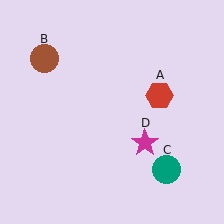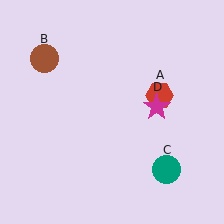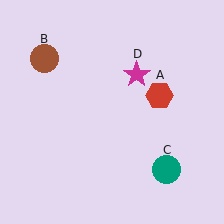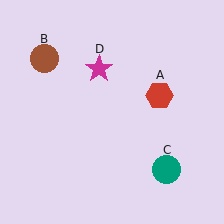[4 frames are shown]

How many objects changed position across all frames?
1 object changed position: magenta star (object D).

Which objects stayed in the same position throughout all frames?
Red hexagon (object A) and brown circle (object B) and teal circle (object C) remained stationary.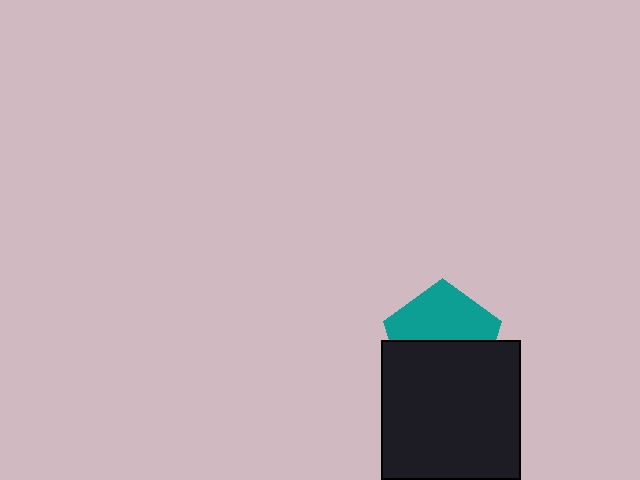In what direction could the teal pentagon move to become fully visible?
The teal pentagon could move up. That would shift it out from behind the black square entirely.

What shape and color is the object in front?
The object in front is a black square.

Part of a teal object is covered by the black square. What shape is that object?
It is a pentagon.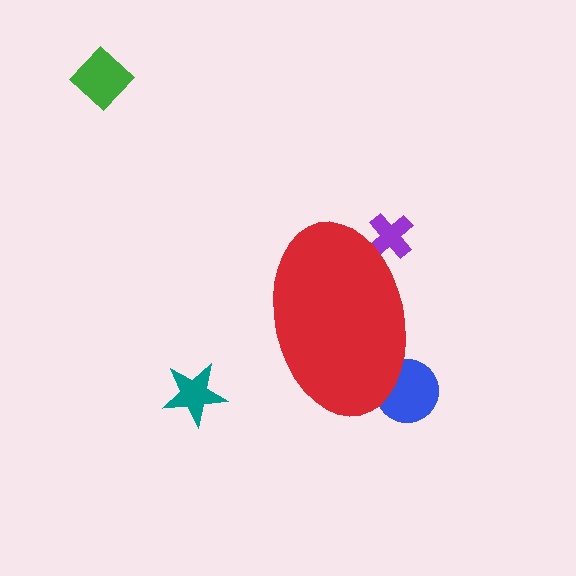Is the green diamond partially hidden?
No, the green diamond is fully visible.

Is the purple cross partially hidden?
Yes, the purple cross is partially hidden behind the red ellipse.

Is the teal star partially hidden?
No, the teal star is fully visible.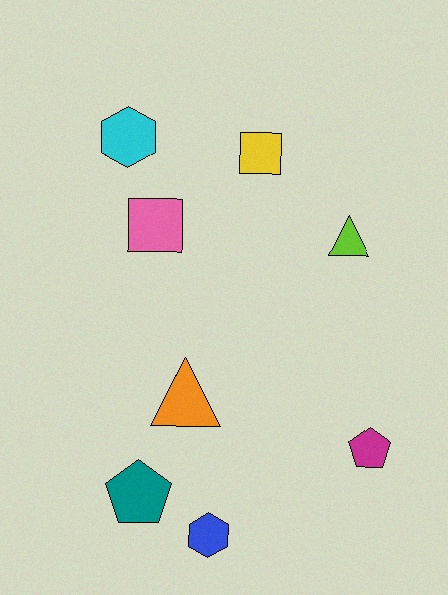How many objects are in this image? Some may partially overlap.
There are 8 objects.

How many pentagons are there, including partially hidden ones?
There are 2 pentagons.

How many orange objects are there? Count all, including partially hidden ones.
There is 1 orange object.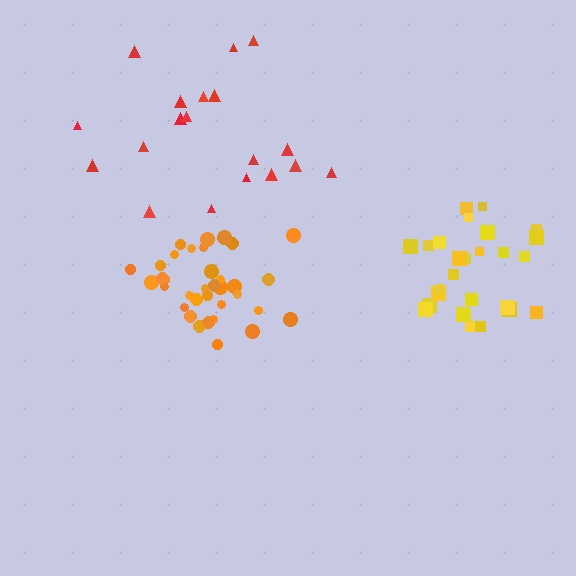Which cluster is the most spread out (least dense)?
Red.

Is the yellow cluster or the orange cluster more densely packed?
Orange.